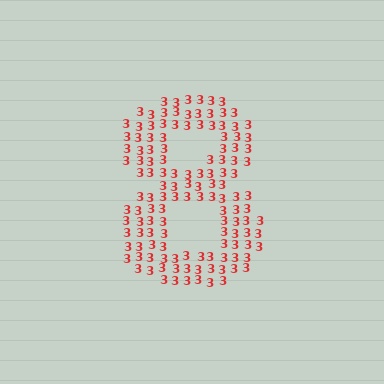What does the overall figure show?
The overall figure shows the digit 8.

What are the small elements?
The small elements are digit 3's.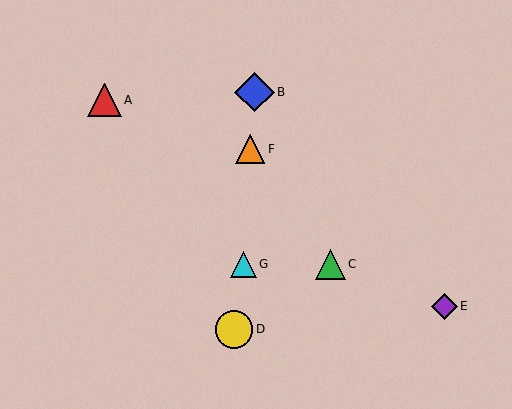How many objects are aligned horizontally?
2 objects (C, G) are aligned horizontally.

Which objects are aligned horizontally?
Objects C, G are aligned horizontally.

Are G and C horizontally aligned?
Yes, both are at y≈264.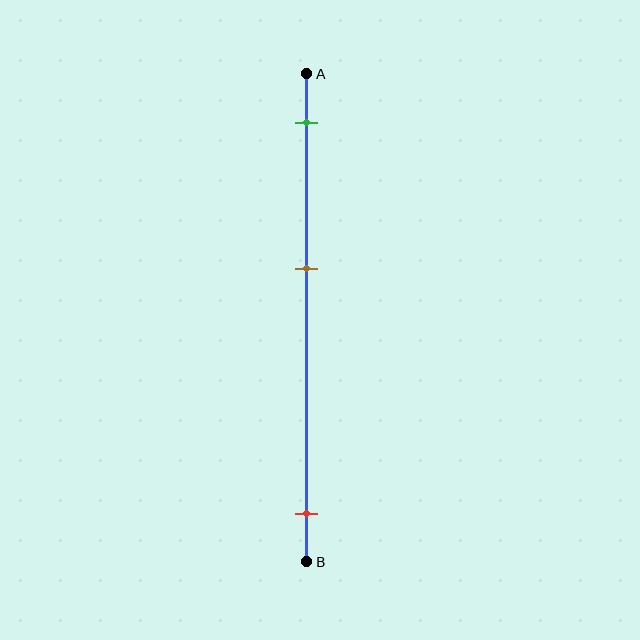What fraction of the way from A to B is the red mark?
The red mark is approximately 90% (0.9) of the way from A to B.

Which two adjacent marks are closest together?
The green and brown marks are the closest adjacent pair.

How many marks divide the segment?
There are 3 marks dividing the segment.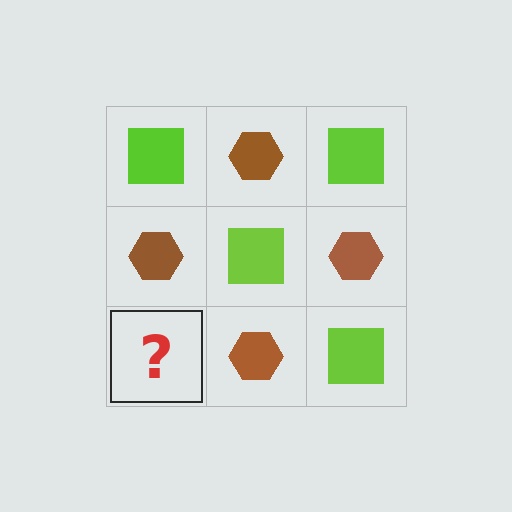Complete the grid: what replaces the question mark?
The question mark should be replaced with a lime square.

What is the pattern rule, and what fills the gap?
The rule is that it alternates lime square and brown hexagon in a checkerboard pattern. The gap should be filled with a lime square.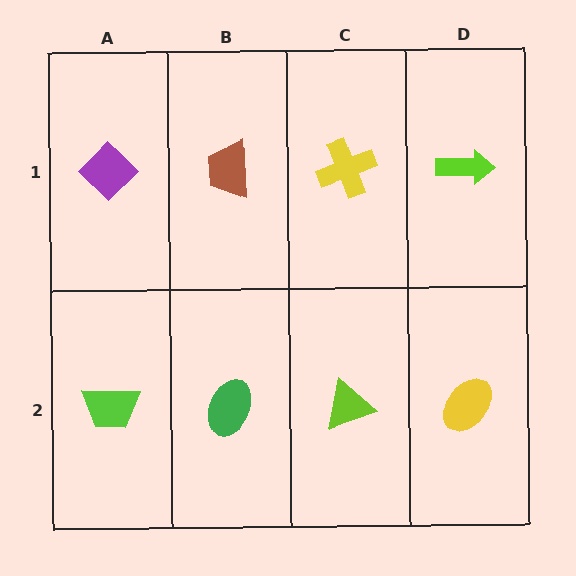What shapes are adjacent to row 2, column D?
A lime arrow (row 1, column D), a lime triangle (row 2, column C).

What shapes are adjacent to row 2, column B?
A brown trapezoid (row 1, column B), a lime trapezoid (row 2, column A), a lime triangle (row 2, column C).